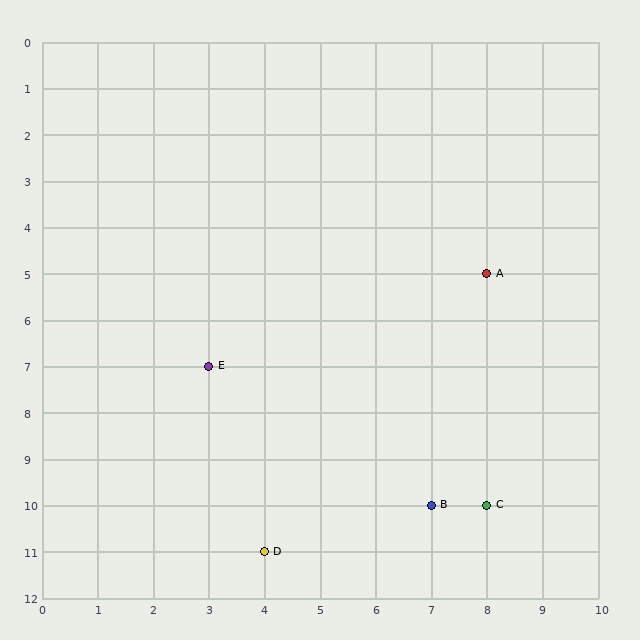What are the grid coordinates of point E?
Point E is at grid coordinates (3, 7).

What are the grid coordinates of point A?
Point A is at grid coordinates (8, 5).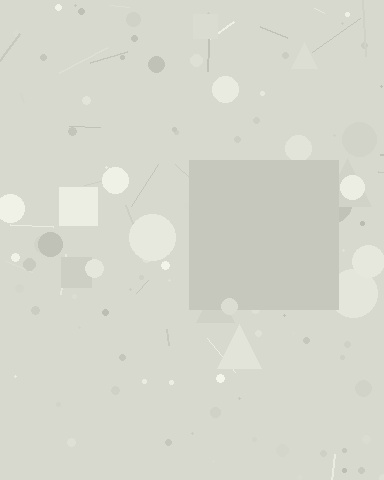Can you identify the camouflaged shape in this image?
The camouflaged shape is a square.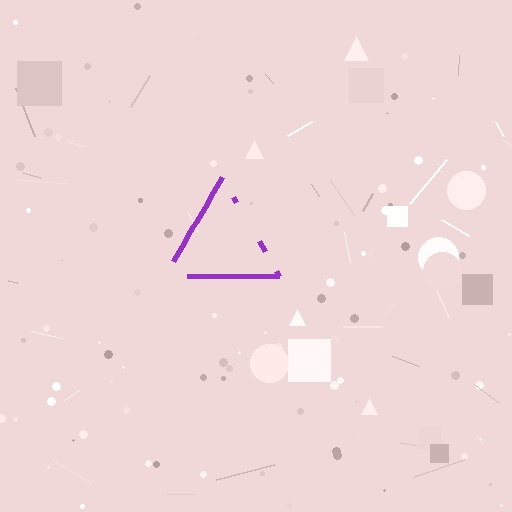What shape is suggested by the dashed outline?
The dashed outline suggests a triangle.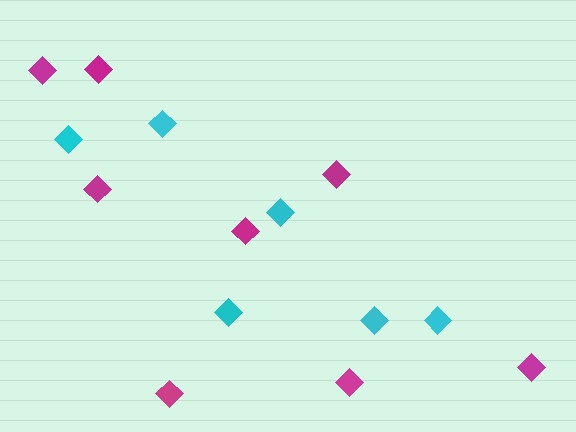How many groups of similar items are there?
There are 2 groups: one group of magenta diamonds (8) and one group of cyan diamonds (6).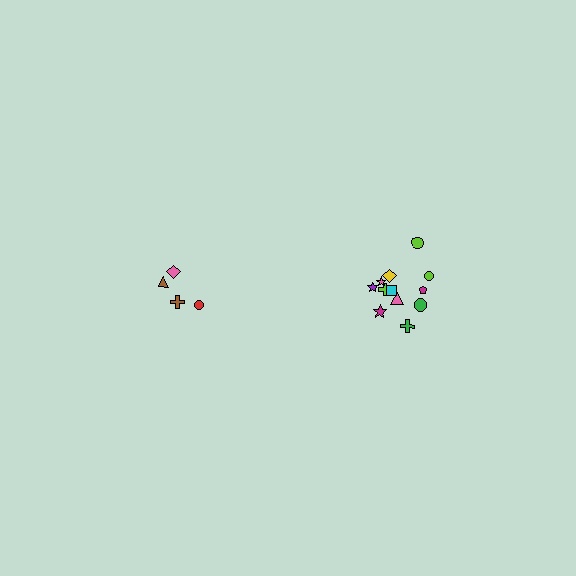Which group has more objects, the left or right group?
The right group.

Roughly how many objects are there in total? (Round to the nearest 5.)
Roughly 15 objects in total.